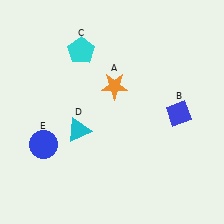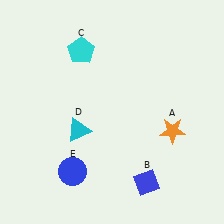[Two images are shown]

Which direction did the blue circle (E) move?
The blue circle (E) moved right.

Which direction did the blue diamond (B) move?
The blue diamond (B) moved down.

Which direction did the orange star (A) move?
The orange star (A) moved right.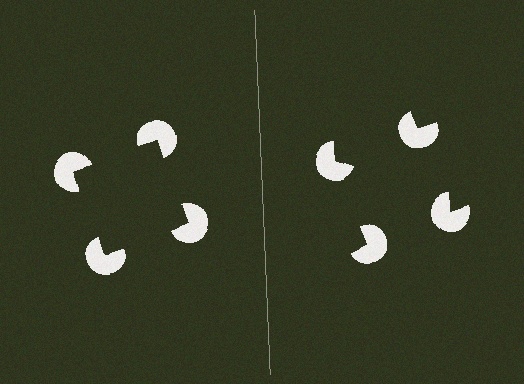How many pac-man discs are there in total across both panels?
8 — 4 on each side.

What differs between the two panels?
The pac-man discs are positioned identically on both sides; only the wedge orientations differ. On the left they align to a square; on the right they are misaligned.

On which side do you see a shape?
An illusory square appears on the left side. On the right side the wedge cuts are rotated, so no coherent shape forms.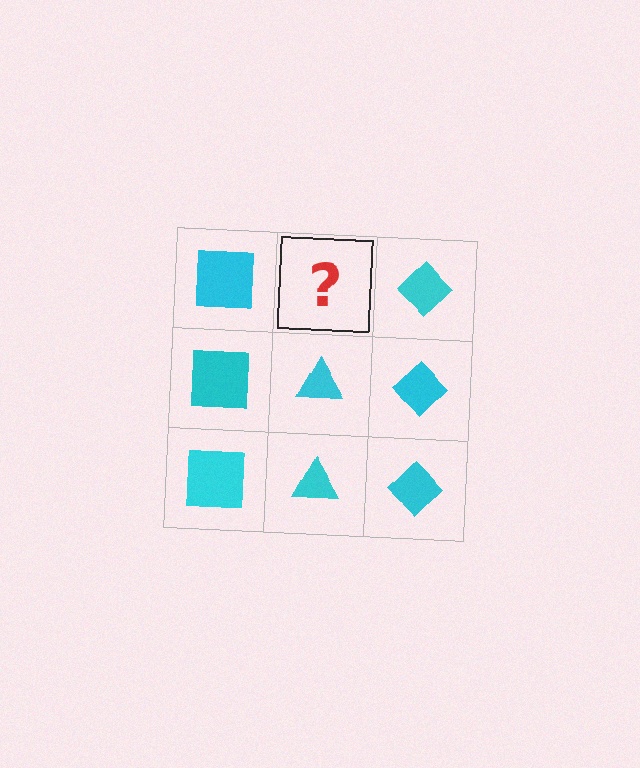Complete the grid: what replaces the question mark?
The question mark should be replaced with a cyan triangle.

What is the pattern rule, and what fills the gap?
The rule is that each column has a consistent shape. The gap should be filled with a cyan triangle.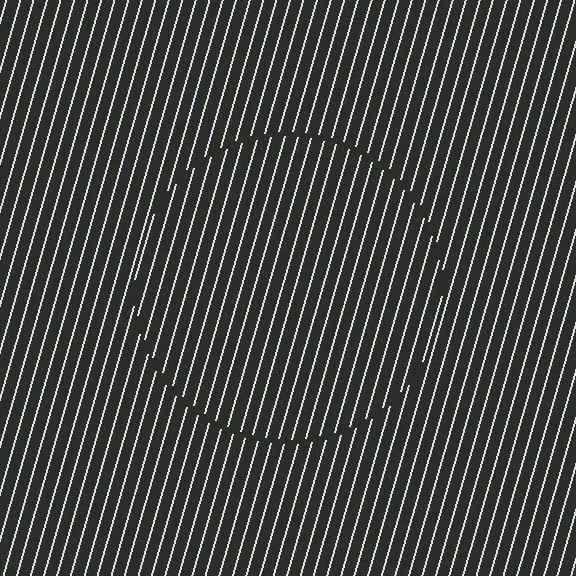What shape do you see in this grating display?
An illusory circle. The interior of the shape contains the same grating, shifted by half a period — the contour is defined by the phase discontinuity where line-ends from the inner and outer gratings abut.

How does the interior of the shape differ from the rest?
The interior of the shape contains the same grating, shifted by half a period — the contour is defined by the phase discontinuity where line-ends from the inner and outer gratings abut.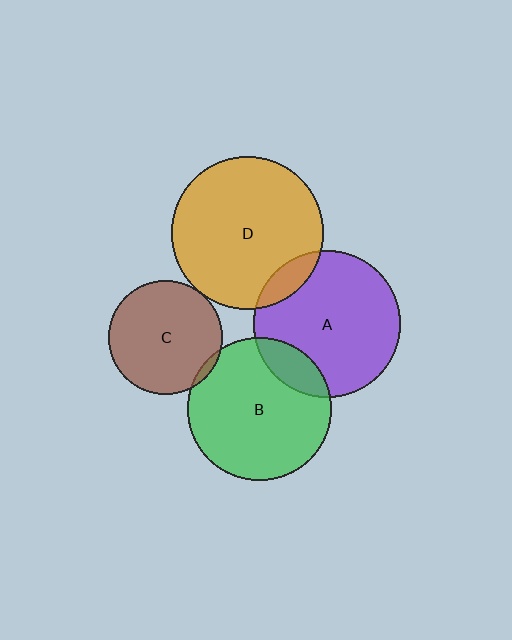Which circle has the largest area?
Circle D (orange).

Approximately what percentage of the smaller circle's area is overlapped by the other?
Approximately 5%.